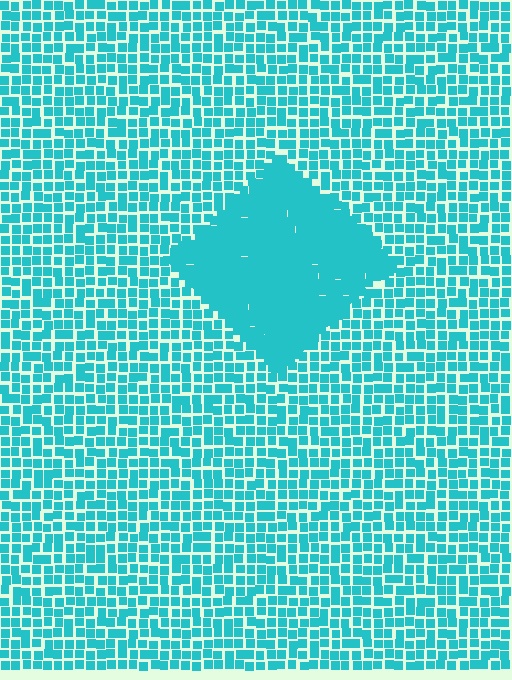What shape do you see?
I see a diamond.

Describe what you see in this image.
The image contains small cyan elements arranged at two different densities. A diamond-shaped region is visible where the elements are more densely packed than the surrounding area.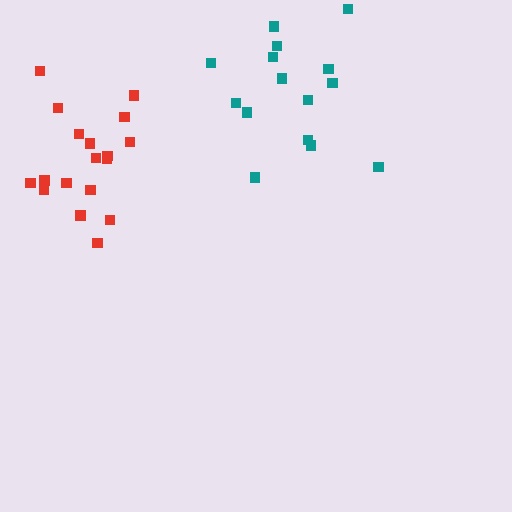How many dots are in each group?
Group 1: 15 dots, Group 2: 18 dots (33 total).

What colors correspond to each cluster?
The clusters are colored: teal, red.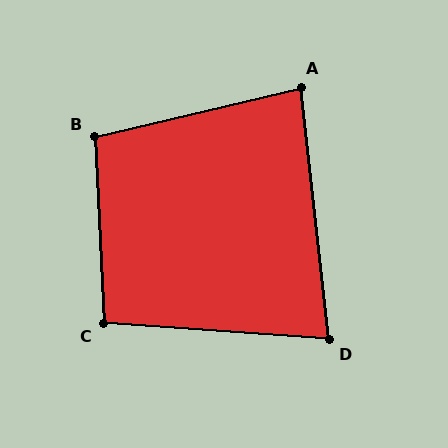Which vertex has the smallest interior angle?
D, at approximately 79 degrees.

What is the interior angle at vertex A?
Approximately 83 degrees (acute).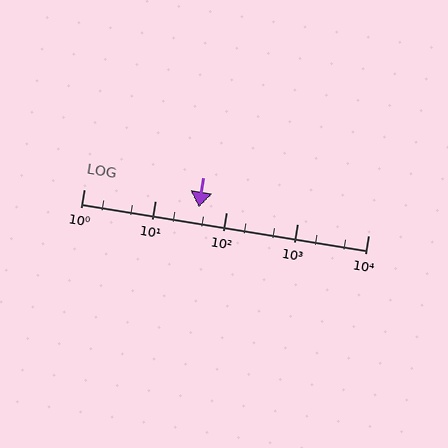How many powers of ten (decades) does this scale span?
The scale spans 4 decades, from 1 to 10000.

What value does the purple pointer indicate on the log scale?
The pointer indicates approximately 42.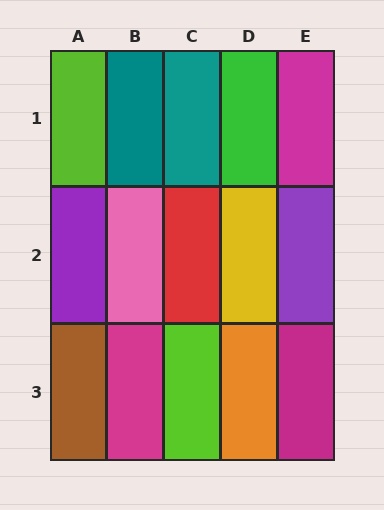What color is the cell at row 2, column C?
Red.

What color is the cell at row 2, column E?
Purple.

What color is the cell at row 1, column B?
Teal.